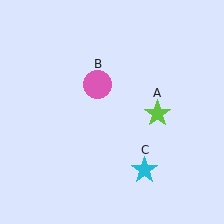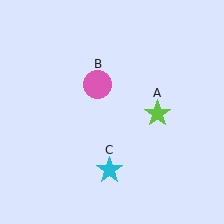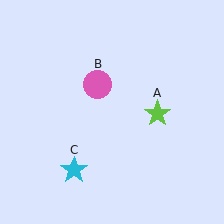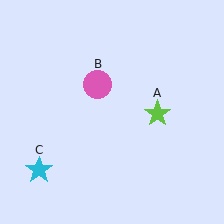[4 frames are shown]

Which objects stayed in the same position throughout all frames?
Lime star (object A) and pink circle (object B) remained stationary.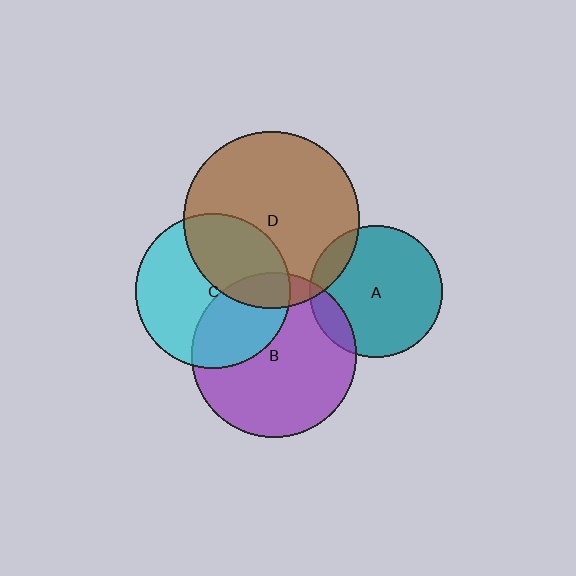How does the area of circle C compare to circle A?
Approximately 1.4 times.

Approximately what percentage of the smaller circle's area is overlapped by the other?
Approximately 40%.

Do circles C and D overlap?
Yes.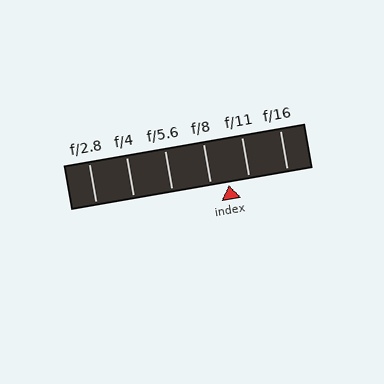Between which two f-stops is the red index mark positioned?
The index mark is between f/8 and f/11.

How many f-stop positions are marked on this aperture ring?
There are 6 f-stop positions marked.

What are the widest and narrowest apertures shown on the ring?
The widest aperture shown is f/2.8 and the narrowest is f/16.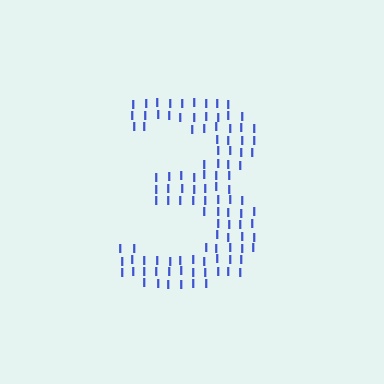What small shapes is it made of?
It is made of small letter I's.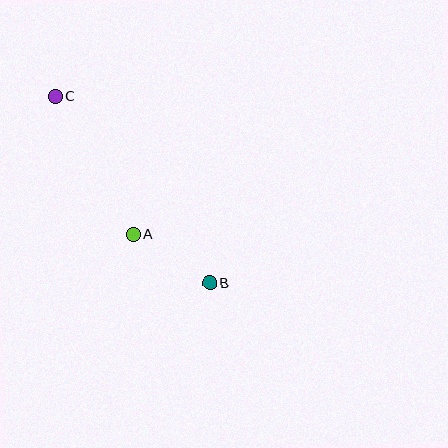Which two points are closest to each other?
Points A and B are closest to each other.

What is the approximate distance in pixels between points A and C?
The distance between A and C is approximately 159 pixels.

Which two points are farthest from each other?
Points B and C are farthest from each other.